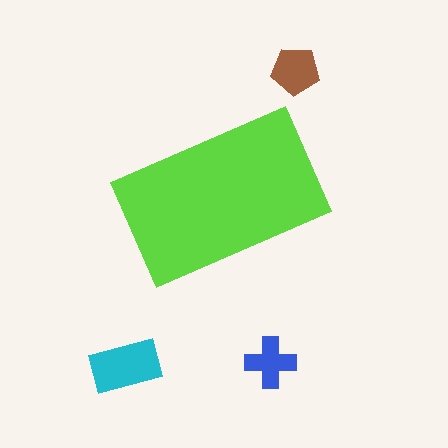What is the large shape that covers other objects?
A lime rectangle.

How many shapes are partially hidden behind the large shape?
0 shapes are partially hidden.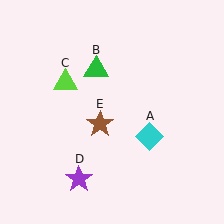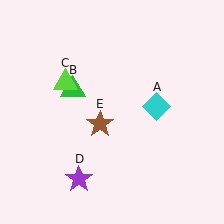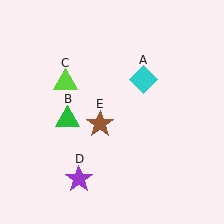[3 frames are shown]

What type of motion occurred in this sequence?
The cyan diamond (object A), green triangle (object B) rotated counterclockwise around the center of the scene.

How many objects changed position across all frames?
2 objects changed position: cyan diamond (object A), green triangle (object B).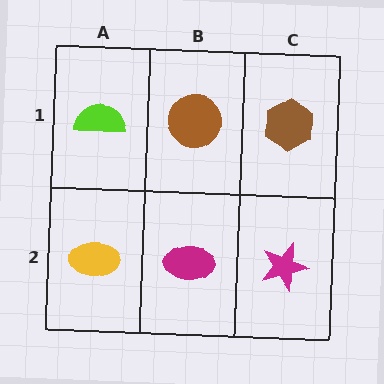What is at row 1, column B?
A brown circle.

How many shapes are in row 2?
3 shapes.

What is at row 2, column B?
A magenta ellipse.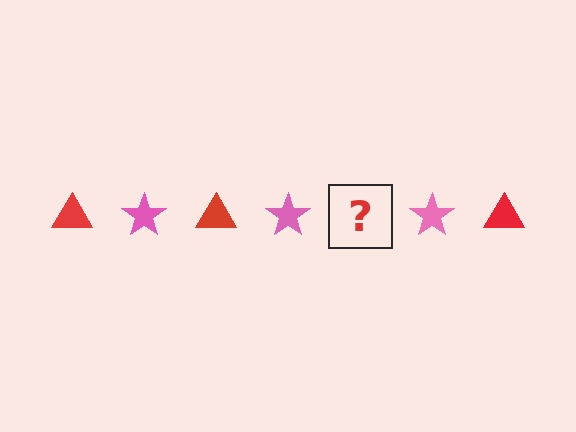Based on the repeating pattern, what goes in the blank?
The blank should be a red triangle.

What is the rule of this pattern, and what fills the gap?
The rule is that the pattern alternates between red triangle and pink star. The gap should be filled with a red triangle.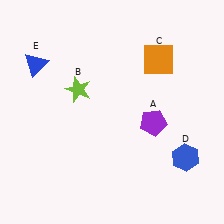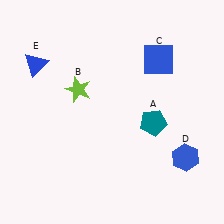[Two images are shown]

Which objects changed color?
A changed from purple to teal. C changed from orange to blue.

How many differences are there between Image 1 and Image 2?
There are 2 differences between the two images.